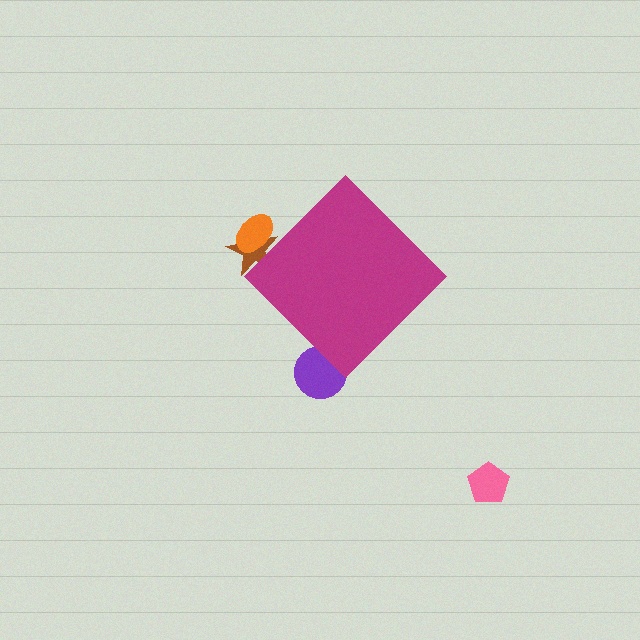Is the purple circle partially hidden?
Yes, the purple circle is partially hidden behind the magenta diamond.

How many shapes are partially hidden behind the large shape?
3 shapes are partially hidden.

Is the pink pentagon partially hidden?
No, the pink pentagon is fully visible.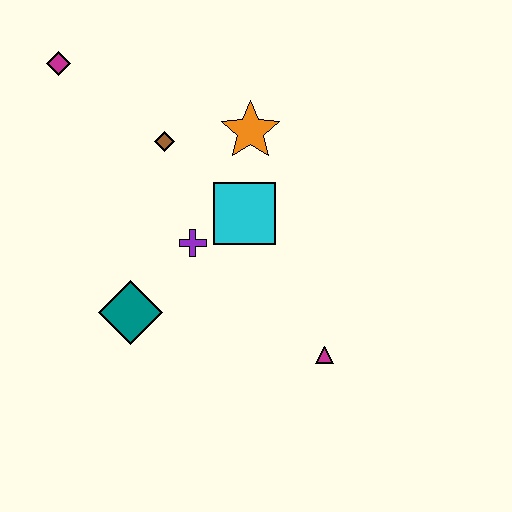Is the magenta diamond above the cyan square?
Yes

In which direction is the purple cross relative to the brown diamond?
The purple cross is below the brown diamond.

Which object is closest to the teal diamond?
The purple cross is closest to the teal diamond.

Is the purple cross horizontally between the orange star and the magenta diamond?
Yes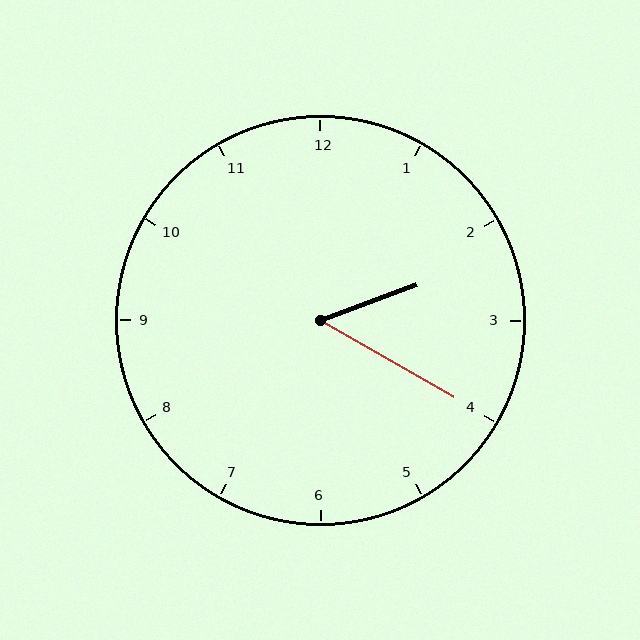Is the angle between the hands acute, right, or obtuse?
It is acute.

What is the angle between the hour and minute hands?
Approximately 50 degrees.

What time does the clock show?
2:20.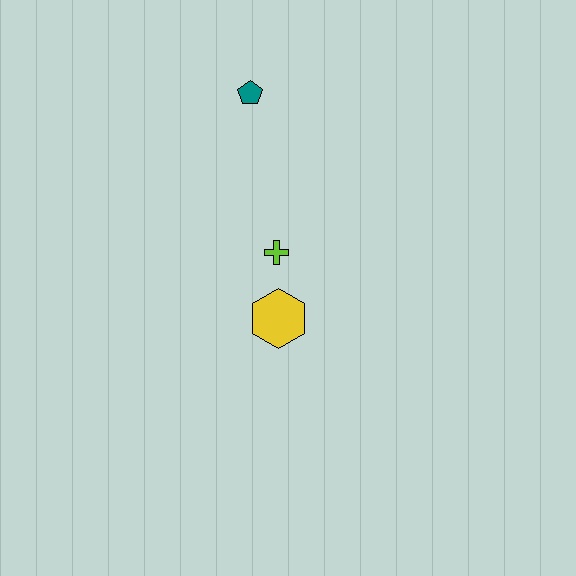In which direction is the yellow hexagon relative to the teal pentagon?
The yellow hexagon is below the teal pentagon.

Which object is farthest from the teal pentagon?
The yellow hexagon is farthest from the teal pentagon.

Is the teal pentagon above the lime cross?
Yes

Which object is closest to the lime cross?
The yellow hexagon is closest to the lime cross.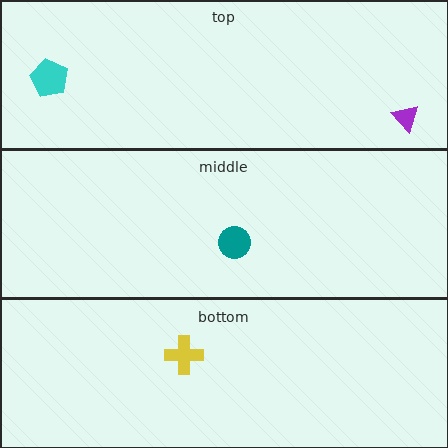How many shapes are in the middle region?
1.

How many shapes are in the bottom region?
1.